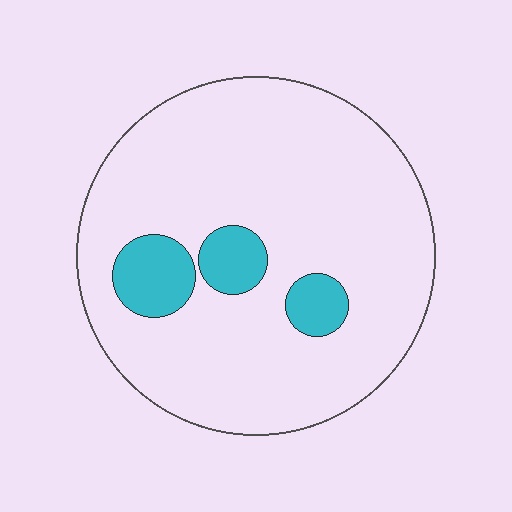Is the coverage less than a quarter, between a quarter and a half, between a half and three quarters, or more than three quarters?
Less than a quarter.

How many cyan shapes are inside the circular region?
3.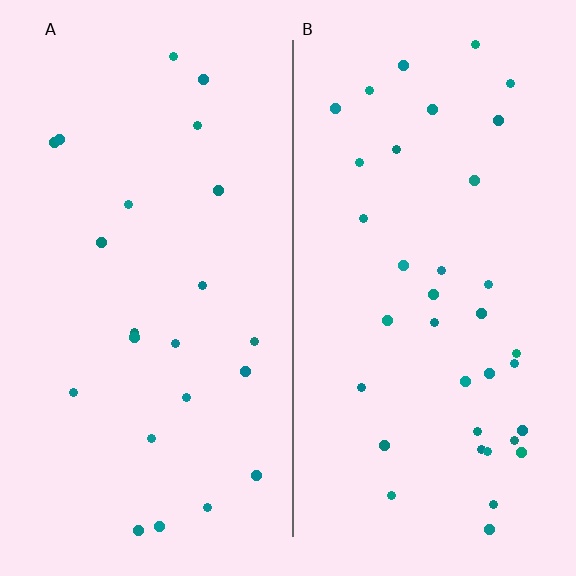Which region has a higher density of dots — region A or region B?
B (the right).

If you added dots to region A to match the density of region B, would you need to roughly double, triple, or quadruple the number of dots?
Approximately double.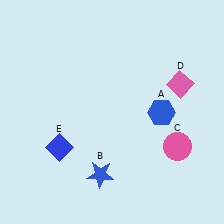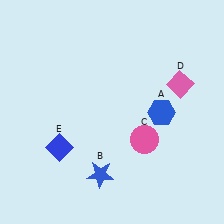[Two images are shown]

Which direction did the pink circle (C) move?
The pink circle (C) moved left.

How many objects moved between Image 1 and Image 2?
1 object moved between the two images.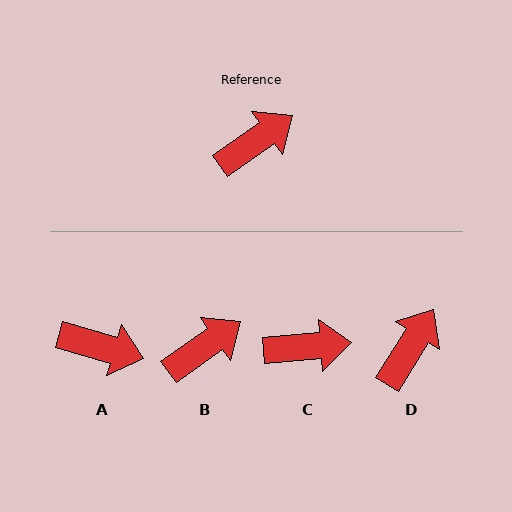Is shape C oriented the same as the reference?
No, it is off by about 30 degrees.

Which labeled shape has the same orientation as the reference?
B.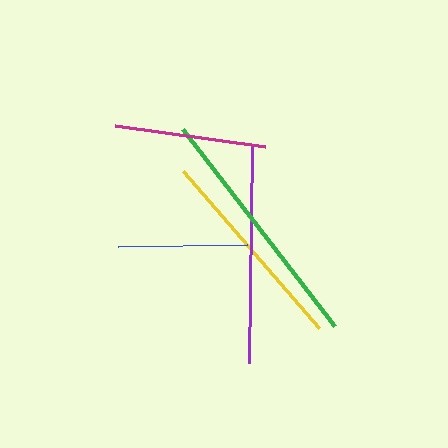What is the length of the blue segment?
The blue segment is approximately 129 pixels long.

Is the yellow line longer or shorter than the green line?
The green line is longer than the yellow line.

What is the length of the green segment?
The green segment is approximately 249 pixels long.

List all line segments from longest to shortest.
From longest to shortest: green, purple, yellow, magenta, blue.